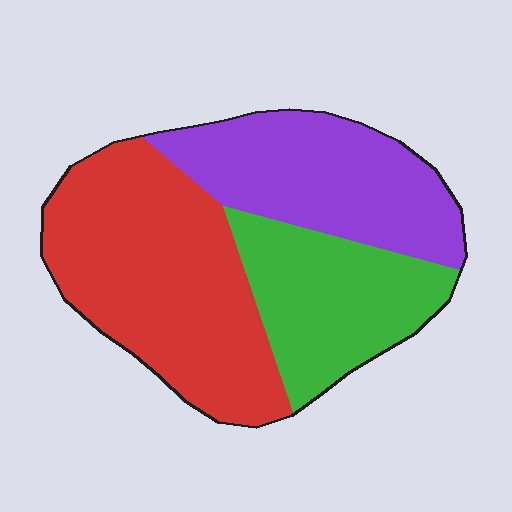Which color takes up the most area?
Red, at roughly 45%.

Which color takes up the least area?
Green, at roughly 25%.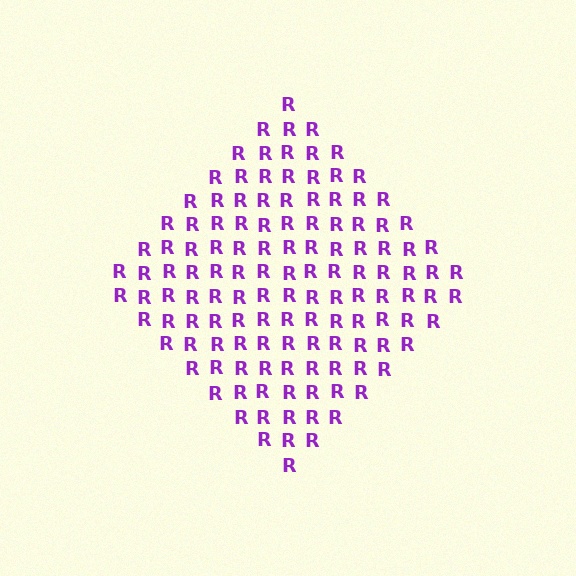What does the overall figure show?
The overall figure shows a diamond.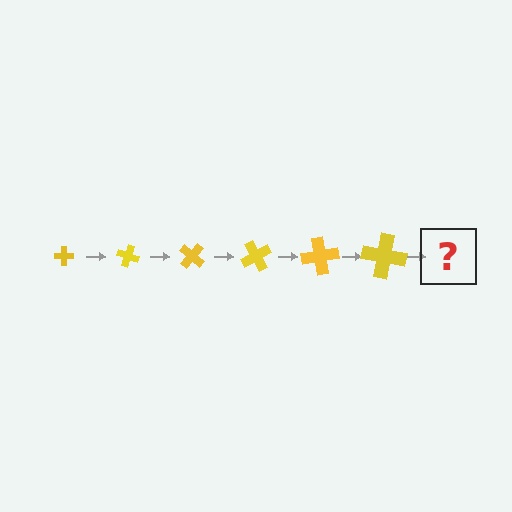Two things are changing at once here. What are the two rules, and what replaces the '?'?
The two rules are that the cross grows larger each step and it rotates 20 degrees each step. The '?' should be a cross, larger than the previous one and rotated 120 degrees from the start.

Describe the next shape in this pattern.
It should be a cross, larger than the previous one and rotated 120 degrees from the start.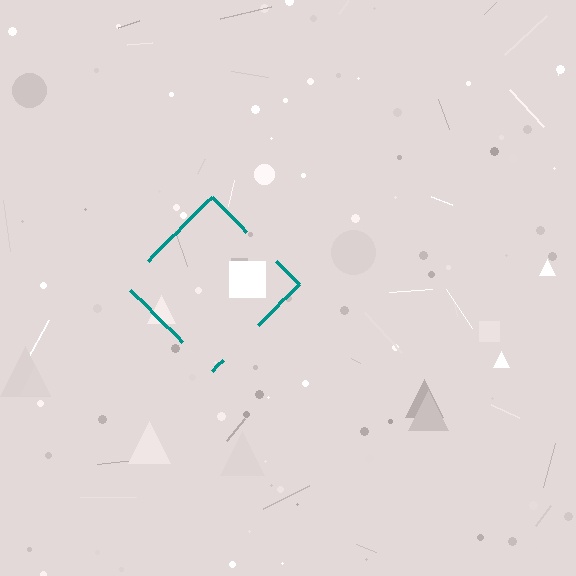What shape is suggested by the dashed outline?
The dashed outline suggests a diamond.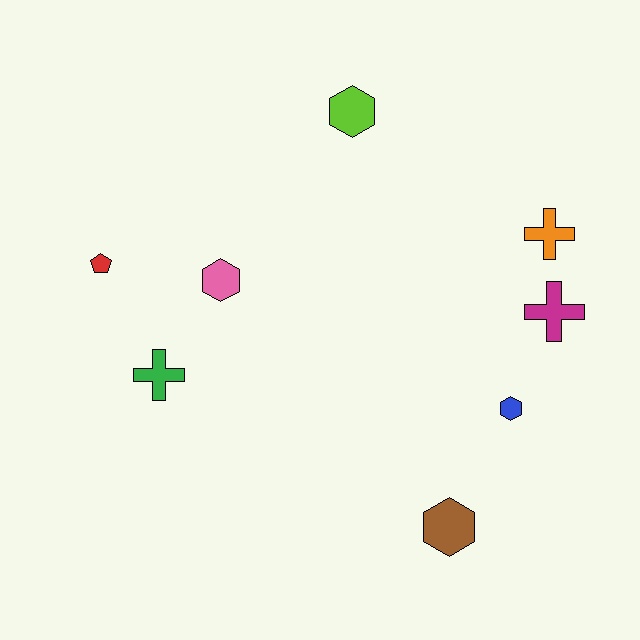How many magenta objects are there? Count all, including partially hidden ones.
There is 1 magenta object.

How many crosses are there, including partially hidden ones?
There are 3 crosses.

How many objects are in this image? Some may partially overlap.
There are 8 objects.